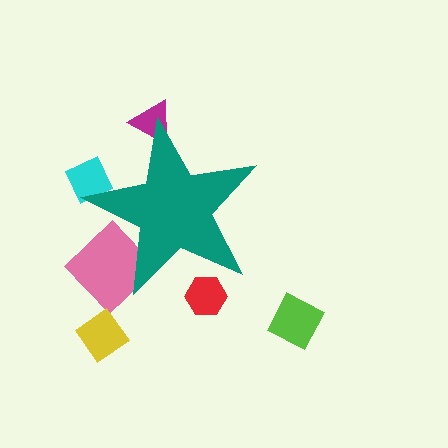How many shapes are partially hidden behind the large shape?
4 shapes are partially hidden.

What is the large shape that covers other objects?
A teal star.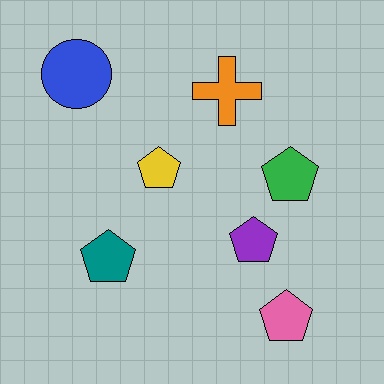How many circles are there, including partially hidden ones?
There is 1 circle.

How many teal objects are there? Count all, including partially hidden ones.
There is 1 teal object.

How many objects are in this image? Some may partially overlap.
There are 7 objects.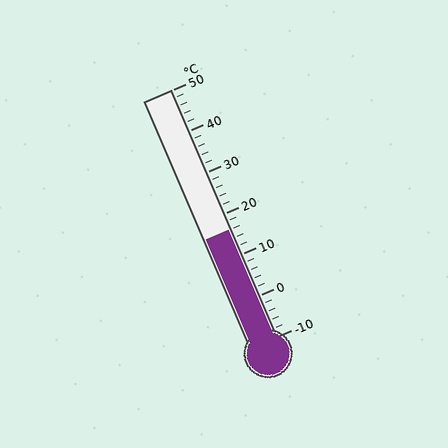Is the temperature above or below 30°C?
The temperature is below 30°C.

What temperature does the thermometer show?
The thermometer shows approximately 16°C.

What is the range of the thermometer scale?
The thermometer scale ranges from -10°C to 50°C.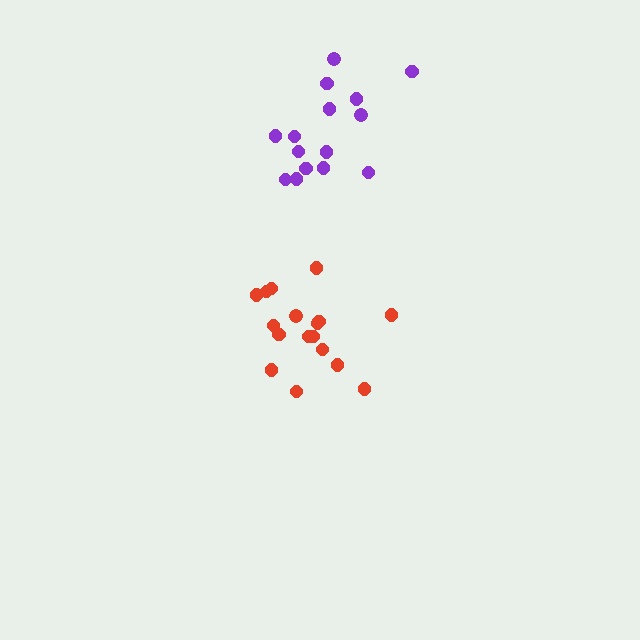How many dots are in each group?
Group 1: 17 dots, Group 2: 15 dots (32 total).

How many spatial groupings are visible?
There are 2 spatial groupings.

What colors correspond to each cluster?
The clusters are colored: red, purple.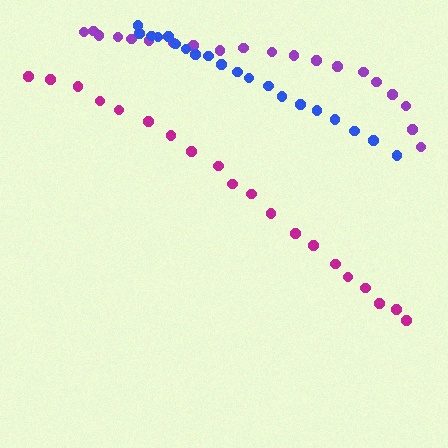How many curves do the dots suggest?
There are 3 distinct paths.